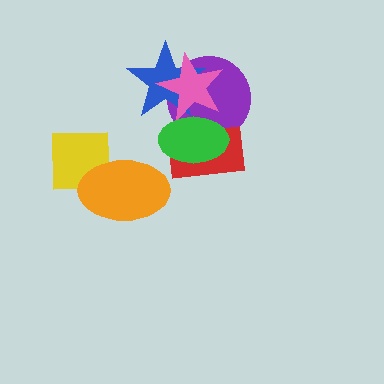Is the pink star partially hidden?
Yes, it is partially covered by another shape.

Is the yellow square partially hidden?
Yes, it is partially covered by another shape.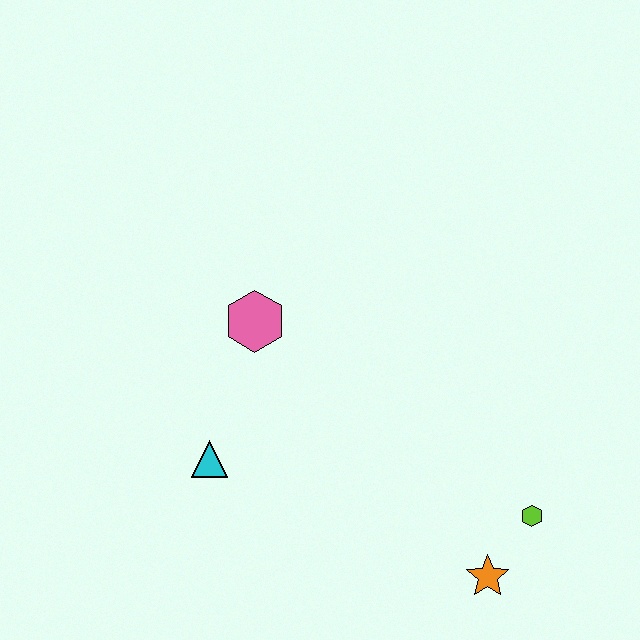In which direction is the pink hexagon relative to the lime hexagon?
The pink hexagon is to the left of the lime hexagon.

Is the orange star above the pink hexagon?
No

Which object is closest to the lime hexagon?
The orange star is closest to the lime hexagon.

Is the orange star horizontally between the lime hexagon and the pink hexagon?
Yes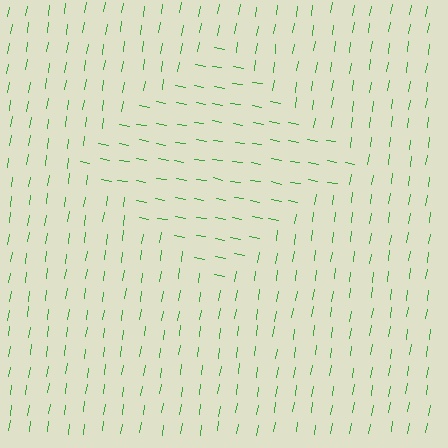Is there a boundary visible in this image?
Yes, there is a texture boundary formed by a change in line orientation.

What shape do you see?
I see a diamond.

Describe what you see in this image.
The image is filled with small green line segments. A diamond region in the image has lines oriented differently from the surrounding lines, creating a visible texture boundary.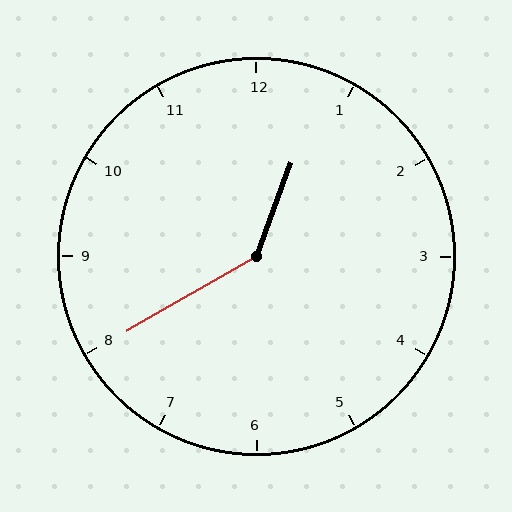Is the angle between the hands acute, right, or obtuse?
It is obtuse.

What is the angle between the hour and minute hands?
Approximately 140 degrees.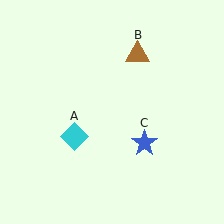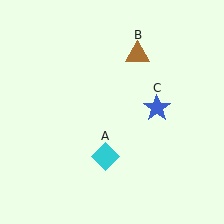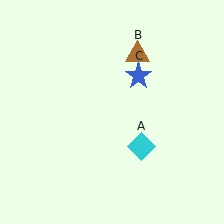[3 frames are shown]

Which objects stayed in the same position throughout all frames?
Brown triangle (object B) remained stationary.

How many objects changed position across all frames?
2 objects changed position: cyan diamond (object A), blue star (object C).